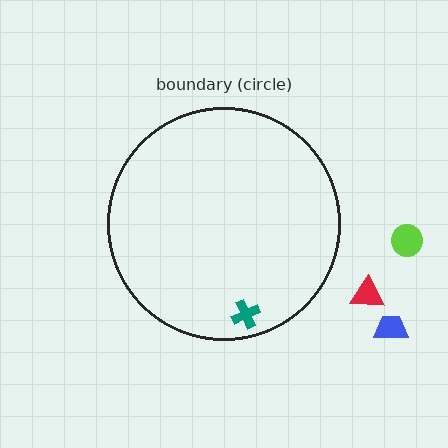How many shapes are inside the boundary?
1 inside, 3 outside.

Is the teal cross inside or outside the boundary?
Inside.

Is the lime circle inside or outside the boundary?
Outside.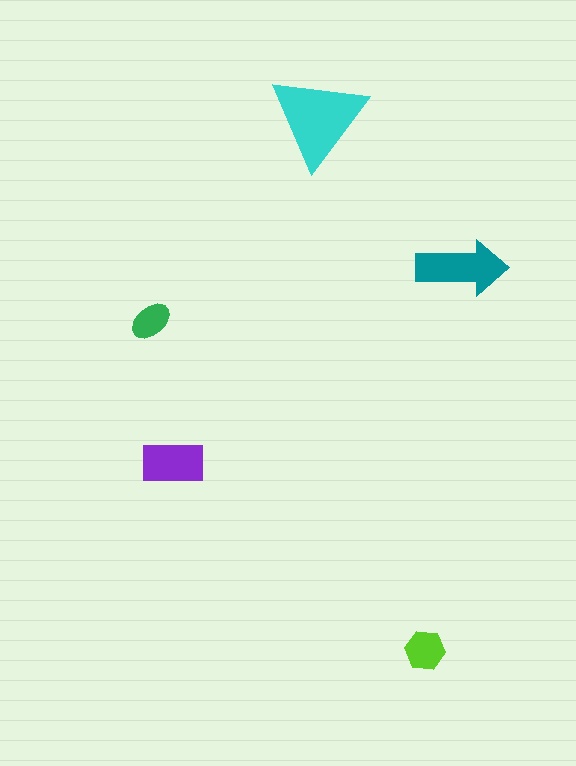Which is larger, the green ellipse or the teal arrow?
The teal arrow.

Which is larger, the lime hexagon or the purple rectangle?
The purple rectangle.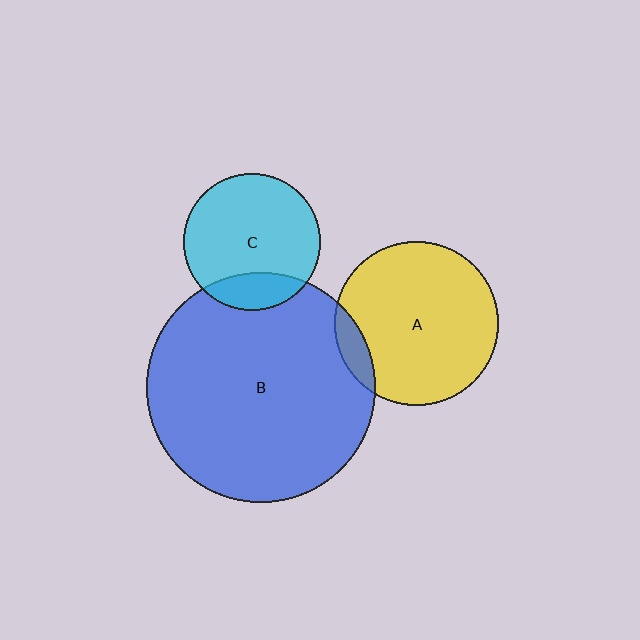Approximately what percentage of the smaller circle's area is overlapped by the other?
Approximately 20%.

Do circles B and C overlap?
Yes.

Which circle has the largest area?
Circle B (blue).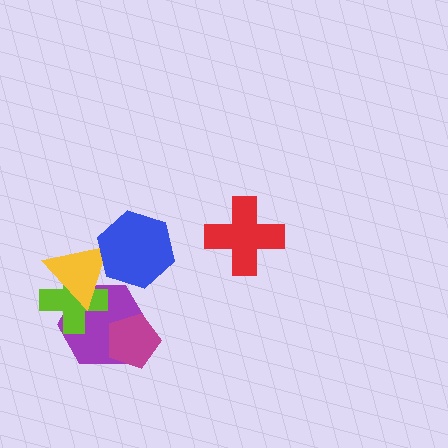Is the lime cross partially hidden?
Yes, it is partially covered by another shape.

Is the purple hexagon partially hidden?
Yes, it is partially covered by another shape.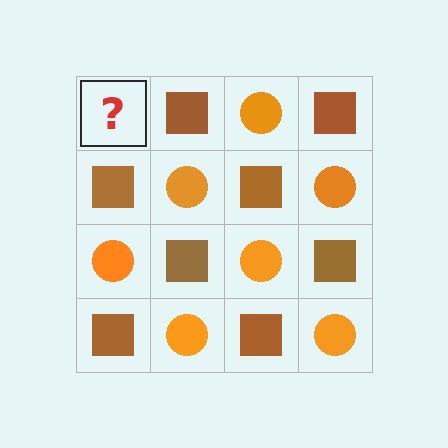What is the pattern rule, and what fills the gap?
The rule is that it alternates orange circle and brown square in a checkerboard pattern. The gap should be filled with an orange circle.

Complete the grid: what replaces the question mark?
The question mark should be replaced with an orange circle.